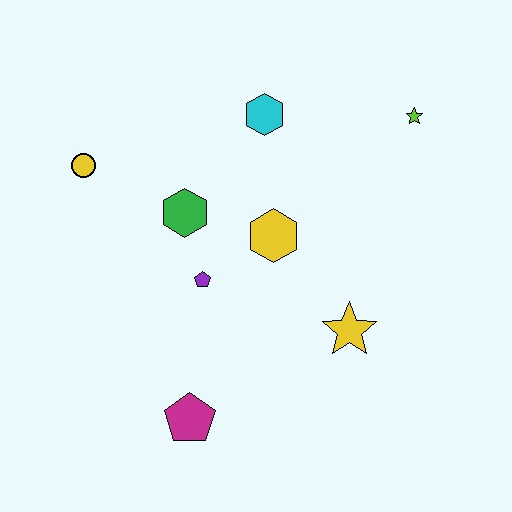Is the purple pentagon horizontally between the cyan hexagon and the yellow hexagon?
No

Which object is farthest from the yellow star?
The yellow circle is farthest from the yellow star.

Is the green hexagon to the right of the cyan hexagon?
No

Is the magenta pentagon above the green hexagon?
No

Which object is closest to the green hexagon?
The purple pentagon is closest to the green hexagon.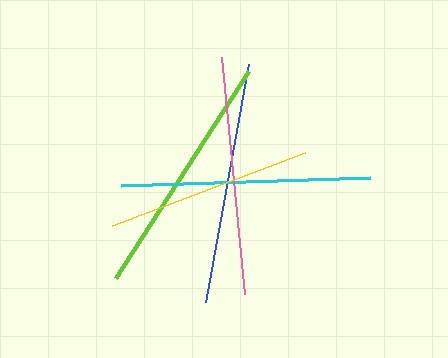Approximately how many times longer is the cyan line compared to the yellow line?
The cyan line is approximately 1.2 times the length of the yellow line.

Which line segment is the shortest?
The yellow line is the shortest at approximately 206 pixels.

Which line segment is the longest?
The cyan line is the longest at approximately 249 pixels.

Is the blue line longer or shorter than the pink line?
The blue line is longer than the pink line.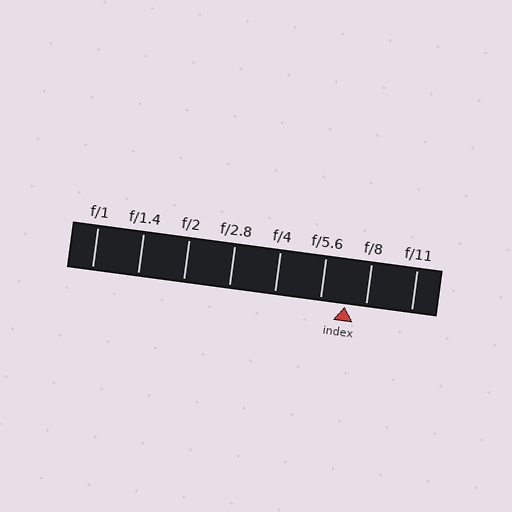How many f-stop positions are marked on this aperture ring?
There are 8 f-stop positions marked.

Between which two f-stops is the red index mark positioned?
The index mark is between f/5.6 and f/8.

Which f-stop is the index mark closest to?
The index mark is closest to f/8.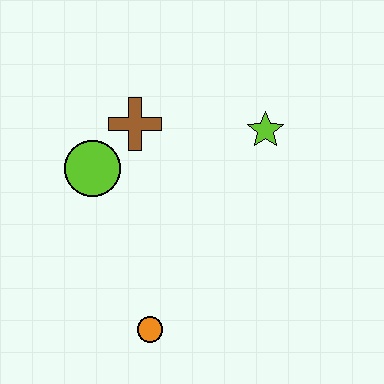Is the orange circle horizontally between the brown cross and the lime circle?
No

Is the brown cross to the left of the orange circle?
Yes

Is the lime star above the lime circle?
Yes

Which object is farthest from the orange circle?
The lime star is farthest from the orange circle.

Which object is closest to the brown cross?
The lime circle is closest to the brown cross.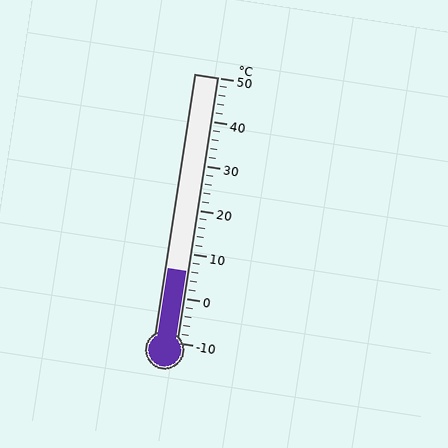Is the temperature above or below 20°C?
The temperature is below 20°C.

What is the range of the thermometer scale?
The thermometer scale ranges from -10°C to 50°C.